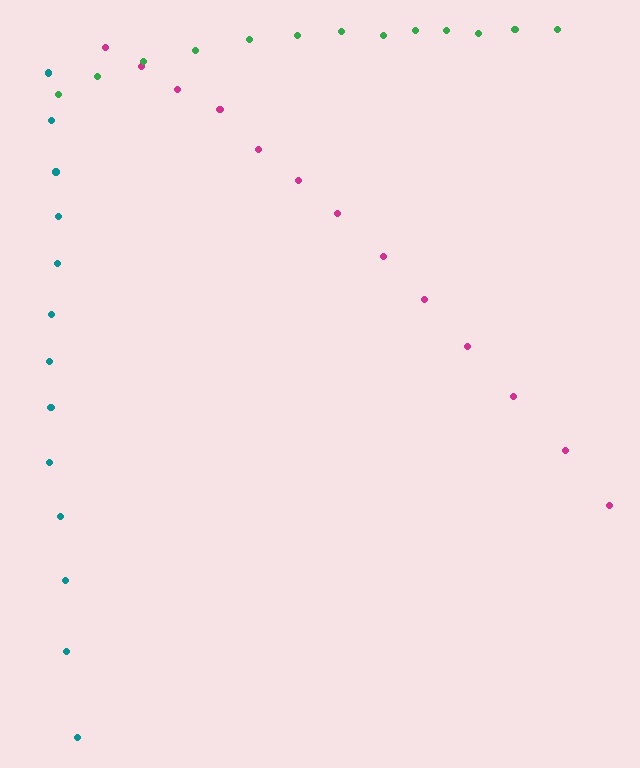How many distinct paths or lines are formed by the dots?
There are 3 distinct paths.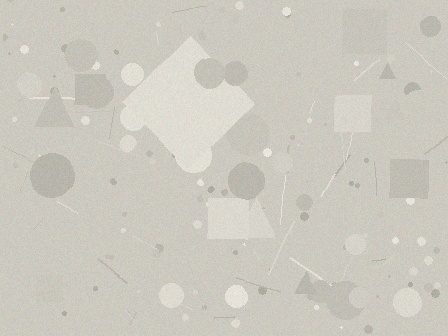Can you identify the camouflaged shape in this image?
The camouflaged shape is a diamond.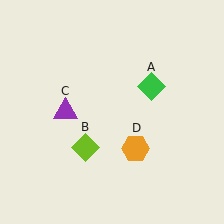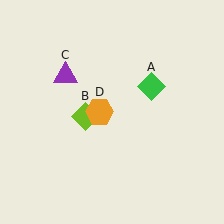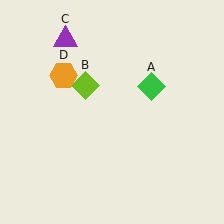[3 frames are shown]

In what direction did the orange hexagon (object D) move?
The orange hexagon (object D) moved up and to the left.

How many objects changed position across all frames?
3 objects changed position: lime diamond (object B), purple triangle (object C), orange hexagon (object D).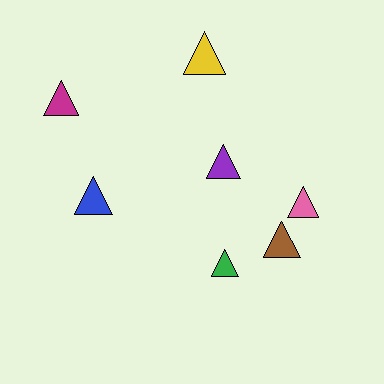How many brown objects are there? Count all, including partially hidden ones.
There is 1 brown object.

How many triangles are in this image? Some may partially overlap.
There are 7 triangles.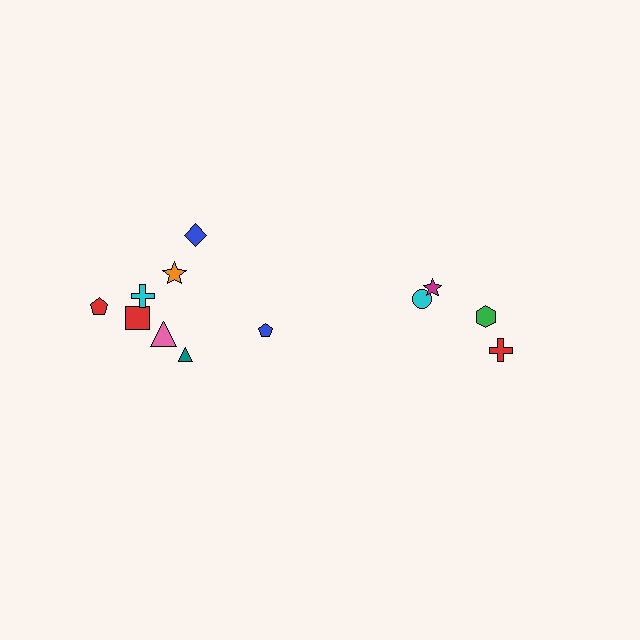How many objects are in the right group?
There are 4 objects.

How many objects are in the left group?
There are 8 objects.